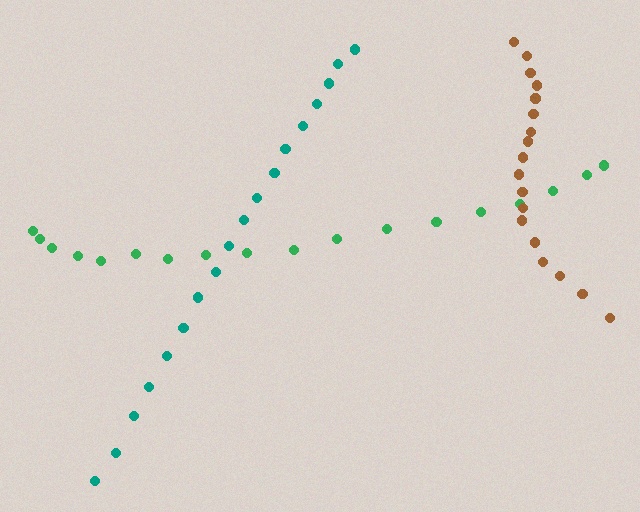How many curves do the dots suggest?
There are 3 distinct paths.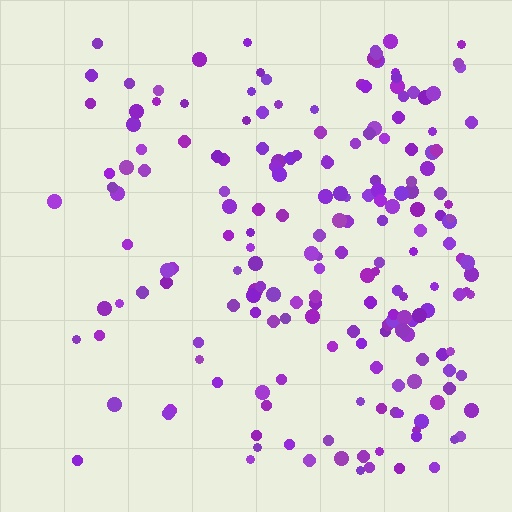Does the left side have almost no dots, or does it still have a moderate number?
Still a moderate number, just noticeably fewer than the right.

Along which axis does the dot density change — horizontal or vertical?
Horizontal.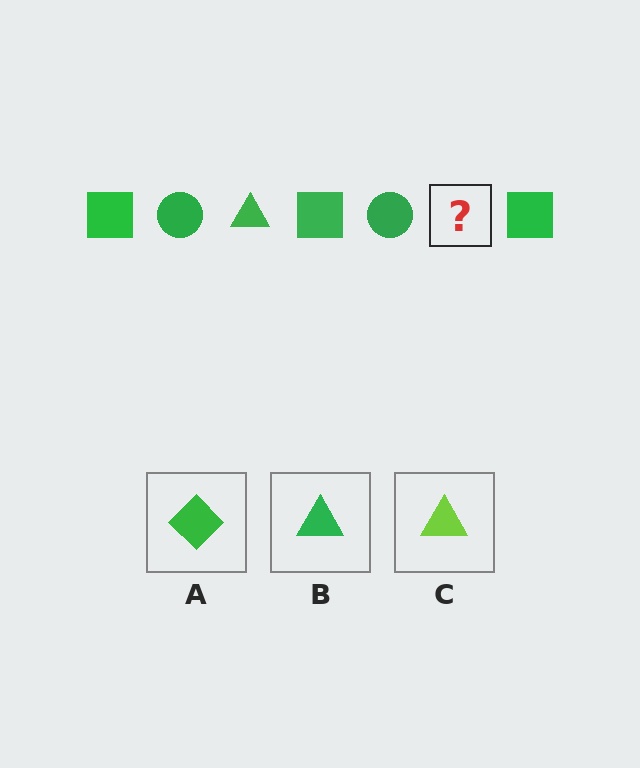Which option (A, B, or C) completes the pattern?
B.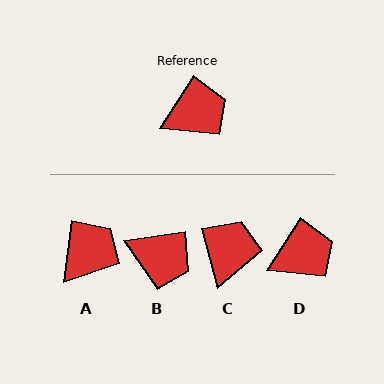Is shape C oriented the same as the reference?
No, it is off by about 47 degrees.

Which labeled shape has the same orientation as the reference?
D.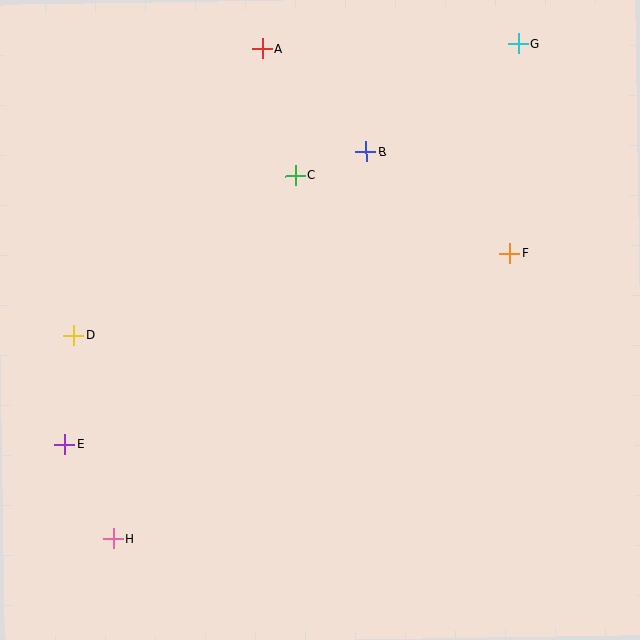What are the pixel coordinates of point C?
Point C is at (295, 176).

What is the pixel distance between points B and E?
The distance between B and E is 420 pixels.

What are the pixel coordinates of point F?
Point F is at (510, 253).